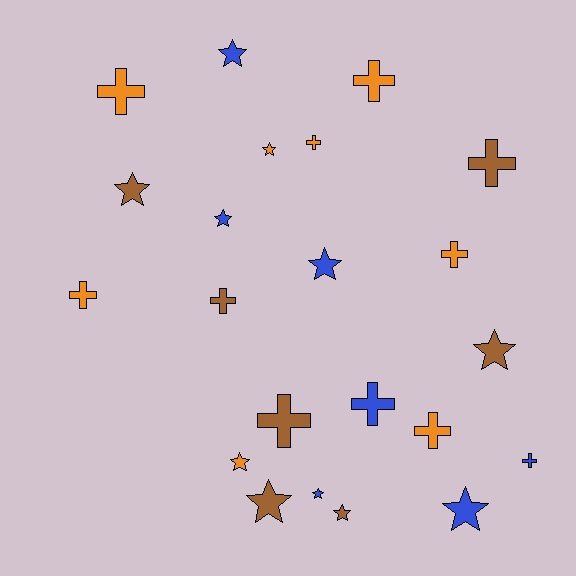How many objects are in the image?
There are 22 objects.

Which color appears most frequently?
Orange, with 8 objects.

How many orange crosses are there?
There are 6 orange crosses.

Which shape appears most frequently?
Cross, with 11 objects.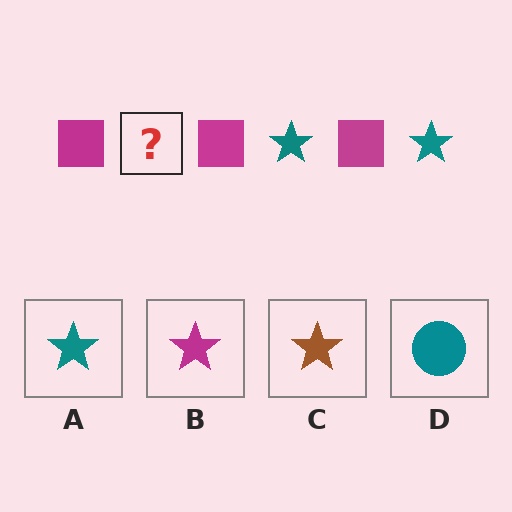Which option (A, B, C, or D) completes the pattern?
A.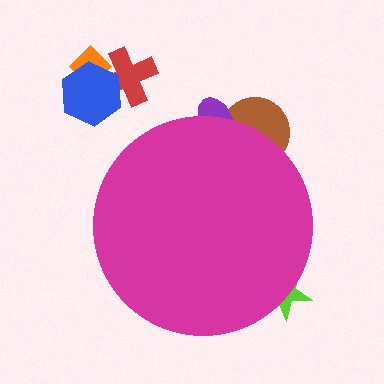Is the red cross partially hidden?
No, the red cross is fully visible.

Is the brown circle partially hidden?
Yes, the brown circle is partially hidden behind the magenta circle.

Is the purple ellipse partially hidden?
Yes, the purple ellipse is partially hidden behind the magenta circle.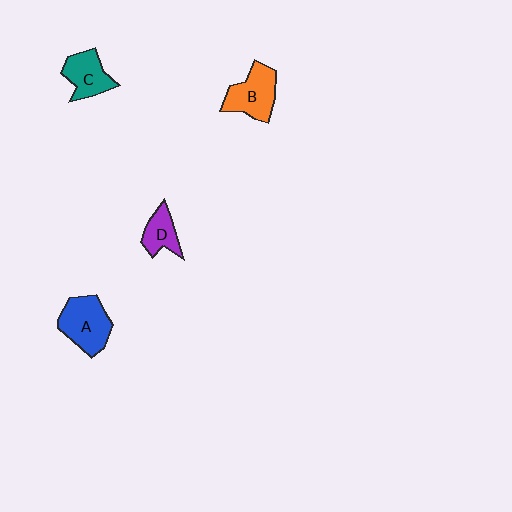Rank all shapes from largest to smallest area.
From largest to smallest: A (blue), B (orange), C (teal), D (purple).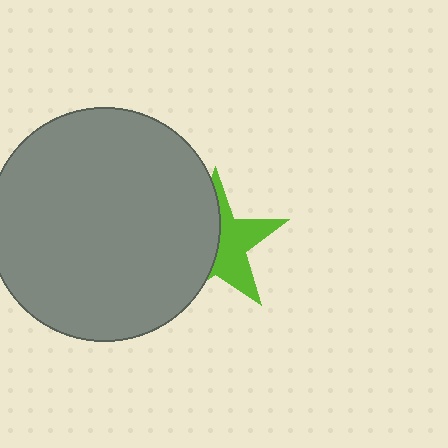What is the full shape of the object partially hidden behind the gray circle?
The partially hidden object is a lime star.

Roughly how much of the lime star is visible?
About half of it is visible (roughly 48%).